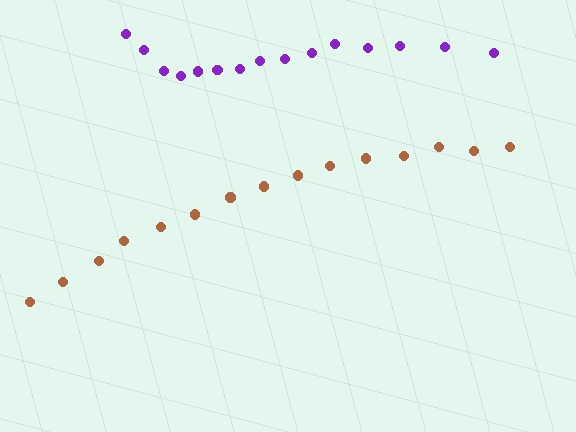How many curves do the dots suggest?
There are 2 distinct paths.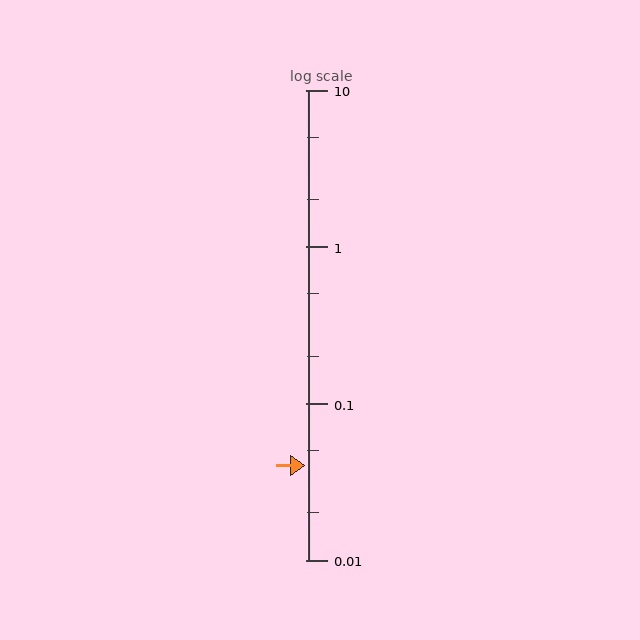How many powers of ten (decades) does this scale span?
The scale spans 3 decades, from 0.01 to 10.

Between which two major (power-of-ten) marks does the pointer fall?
The pointer is between 0.01 and 0.1.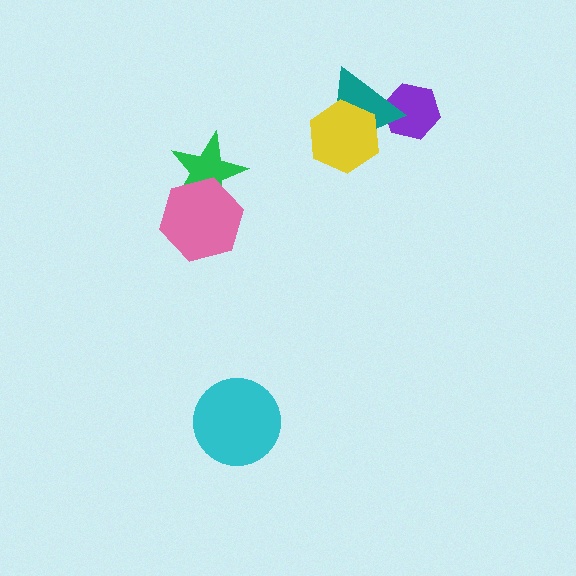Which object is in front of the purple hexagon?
The teal triangle is in front of the purple hexagon.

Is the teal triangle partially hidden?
Yes, it is partially covered by another shape.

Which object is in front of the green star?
The pink hexagon is in front of the green star.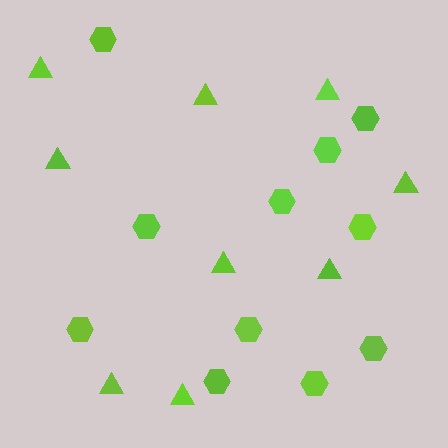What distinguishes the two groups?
There are 2 groups: one group of hexagons (11) and one group of triangles (9).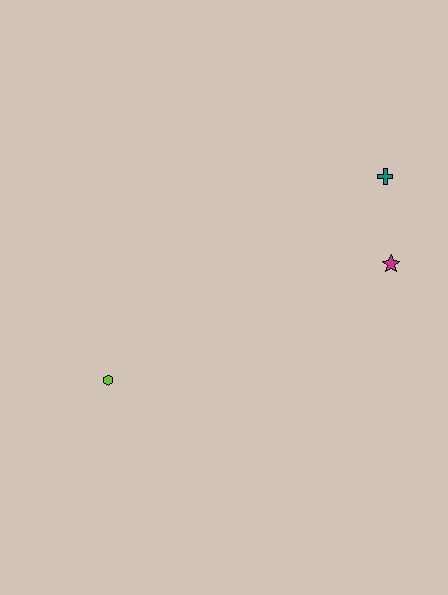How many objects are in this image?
There are 3 objects.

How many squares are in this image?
There are no squares.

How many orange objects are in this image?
There are no orange objects.